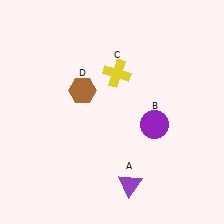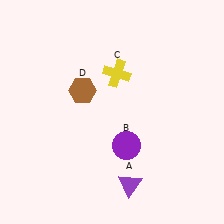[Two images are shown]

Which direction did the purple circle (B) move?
The purple circle (B) moved left.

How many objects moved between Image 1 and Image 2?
1 object moved between the two images.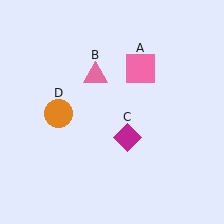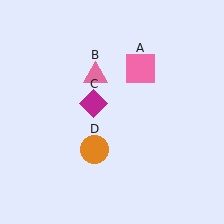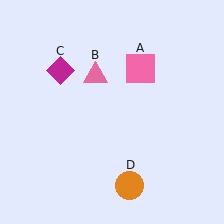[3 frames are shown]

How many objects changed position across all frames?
2 objects changed position: magenta diamond (object C), orange circle (object D).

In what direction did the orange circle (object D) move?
The orange circle (object D) moved down and to the right.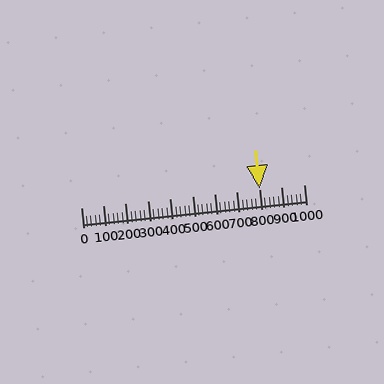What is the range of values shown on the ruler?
The ruler shows values from 0 to 1000.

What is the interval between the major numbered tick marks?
The major tick marks are spaced 100 units apart.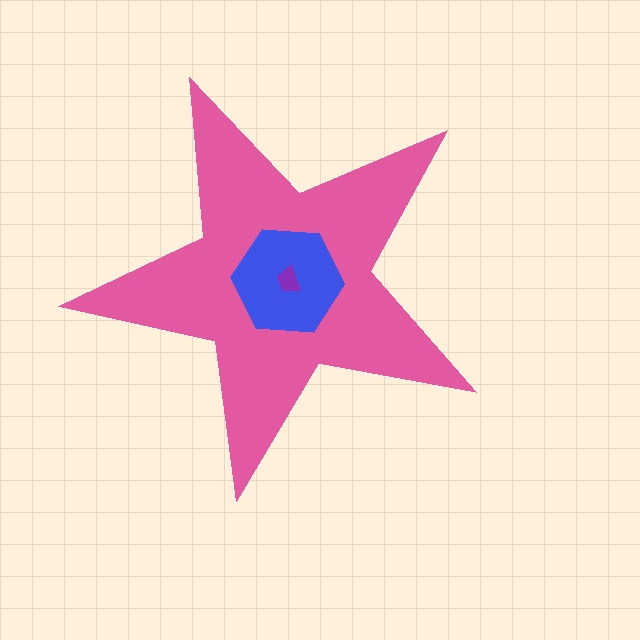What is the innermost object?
The purple trapezoid.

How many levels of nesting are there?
3.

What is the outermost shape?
The pink star.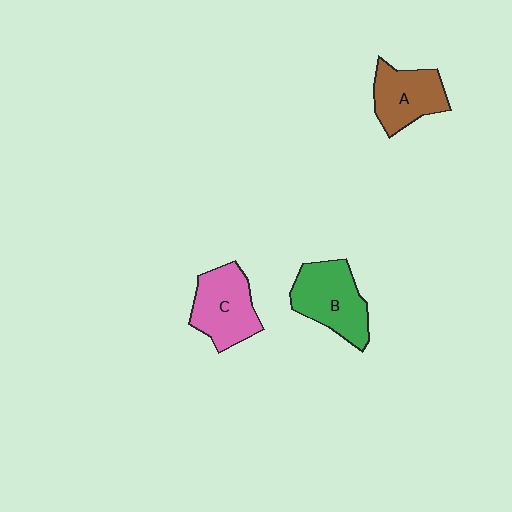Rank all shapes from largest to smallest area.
From largest to smallest: B (green), C (pink), A (brown).